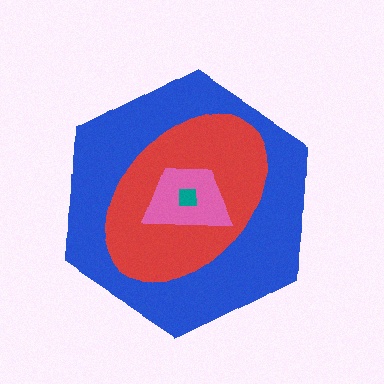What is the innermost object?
The teal square.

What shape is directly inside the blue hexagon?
The red ellipse.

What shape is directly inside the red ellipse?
The pink trapezoid.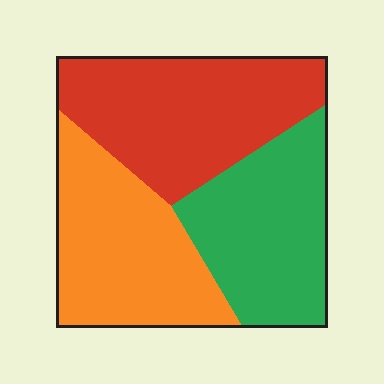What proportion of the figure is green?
Green covers around 30% of the figure.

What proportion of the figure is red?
Red covers 37% of the figure.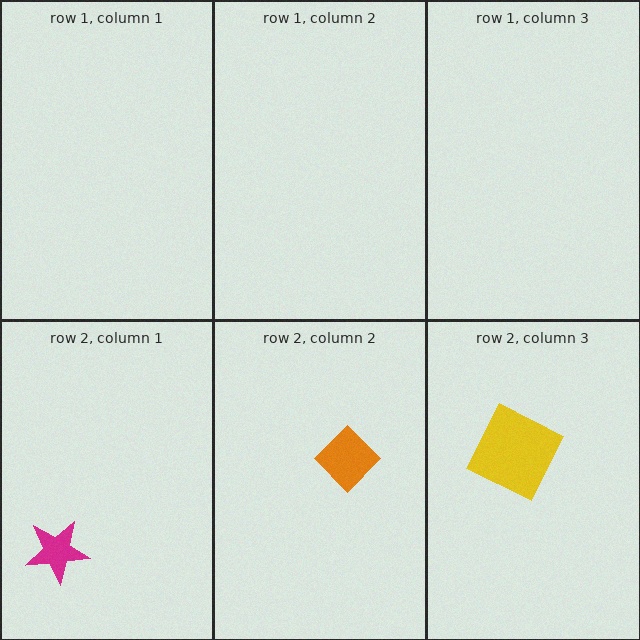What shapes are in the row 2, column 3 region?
The yellow square.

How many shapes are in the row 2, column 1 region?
1.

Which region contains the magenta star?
The row 2, column 1 region.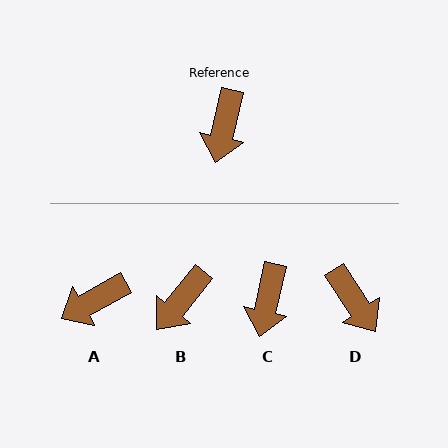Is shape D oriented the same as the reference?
No, it is off by about 46 degrees.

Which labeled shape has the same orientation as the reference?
C.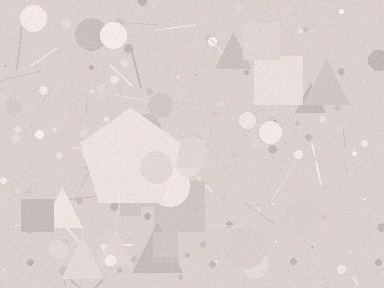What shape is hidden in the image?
A pentagon is hidden in the image.